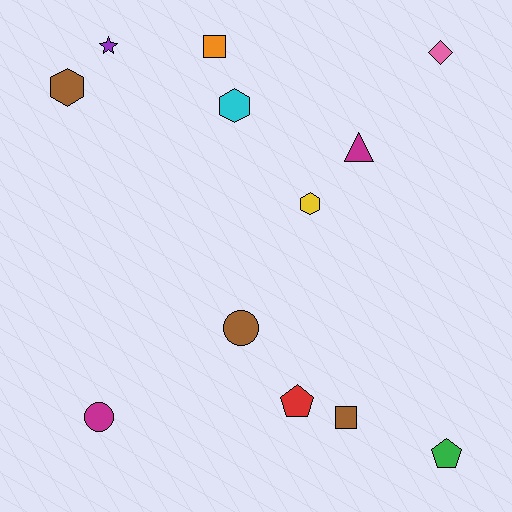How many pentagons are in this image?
There are 2 pentagons.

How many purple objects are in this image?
There is 1 purple object.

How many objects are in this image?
There are 12 objects.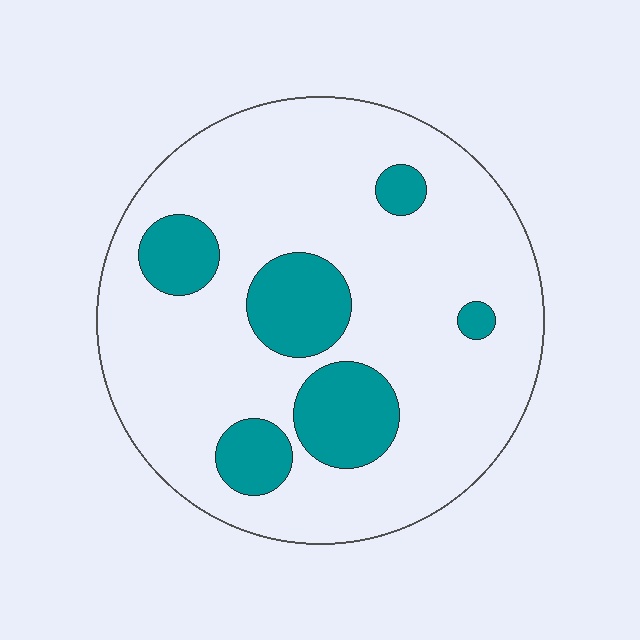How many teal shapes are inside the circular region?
6.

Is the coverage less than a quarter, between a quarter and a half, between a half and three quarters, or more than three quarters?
Less than a quarter.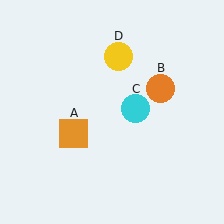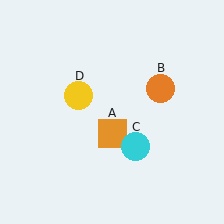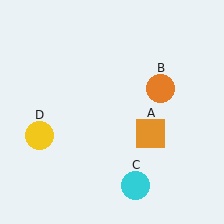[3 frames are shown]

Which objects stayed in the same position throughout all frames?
Orange circle (object B) remained stationary.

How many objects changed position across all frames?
3 objects changed position: orange square (object A), cyan circle (object C), yellow circle (object D).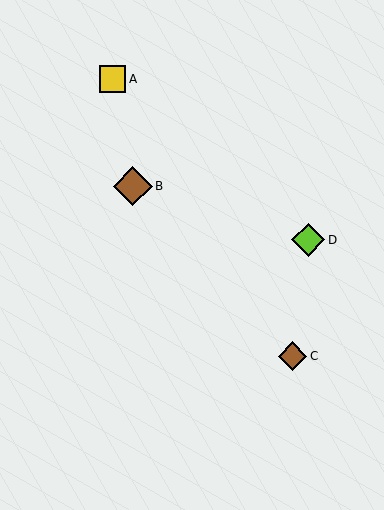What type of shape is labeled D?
Shape D is a lime diamond.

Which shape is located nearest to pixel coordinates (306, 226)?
The lime diamond (labeled D) at (308, 240) is nearest to that location.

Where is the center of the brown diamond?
The center of the brown diamond is at (292, 356).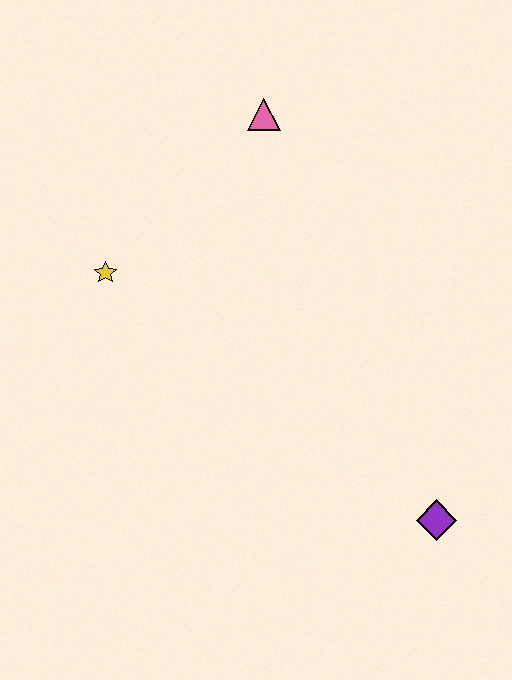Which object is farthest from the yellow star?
The purple diamond is farthest from the yellow star.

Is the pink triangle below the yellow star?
No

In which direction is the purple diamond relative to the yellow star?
The purple diamond is to the right of the yellow star.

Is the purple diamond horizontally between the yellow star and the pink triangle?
No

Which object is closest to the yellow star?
The pink triangle is closest to the yellow star.